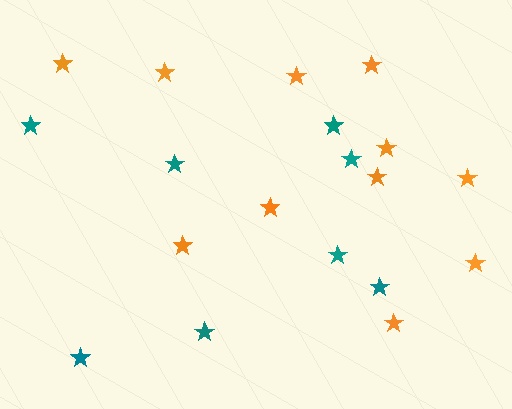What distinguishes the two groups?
There are 2 groups: one group of orange stars (11) and one group of teal stars (8).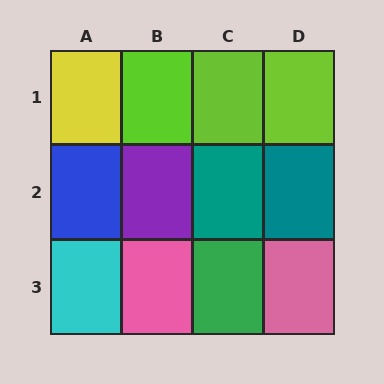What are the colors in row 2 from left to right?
Blue, purple, teal, teal.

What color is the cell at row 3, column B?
Pink.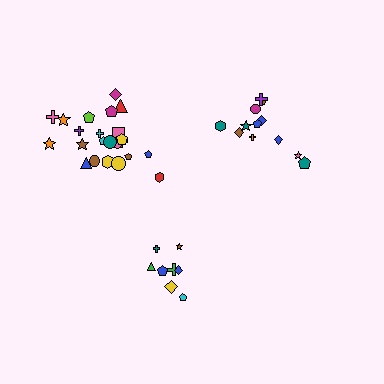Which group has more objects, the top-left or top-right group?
The top-left group.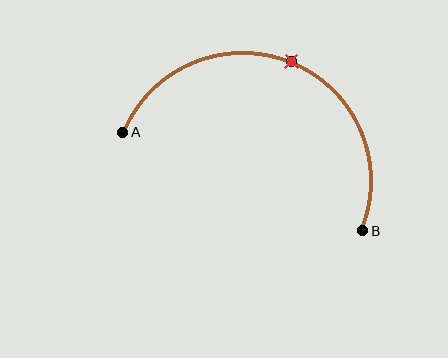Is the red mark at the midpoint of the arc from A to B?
Yes. The red mark lies on the arc at equal arc-length from both A and B — it is the arc midpoint.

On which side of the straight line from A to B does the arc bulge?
The arc bulges above the straight line connecting A and B.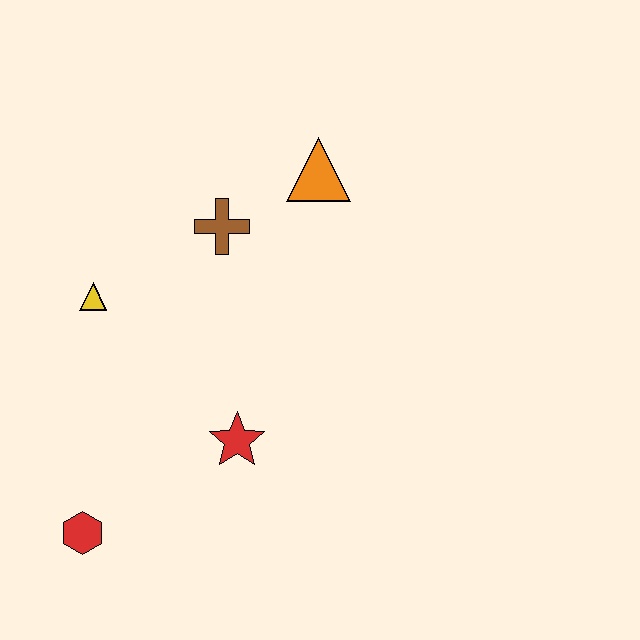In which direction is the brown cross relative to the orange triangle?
The brown cross is to the left of the orange triangle.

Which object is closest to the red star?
The red hexagon is closest to the red star.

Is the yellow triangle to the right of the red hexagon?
Yes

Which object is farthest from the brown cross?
The red hexagon is farthest from the brown cross.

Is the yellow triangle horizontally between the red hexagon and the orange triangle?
Yes